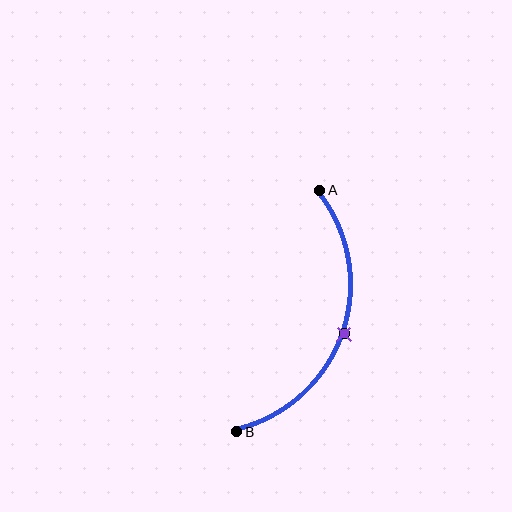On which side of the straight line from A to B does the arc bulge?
The arc bulges to the right of the straight line connecting A and B.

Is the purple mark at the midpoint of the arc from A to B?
Yes. The purple mark lies on the arc at equal arc-length from both A and B — it is the arc midpoint.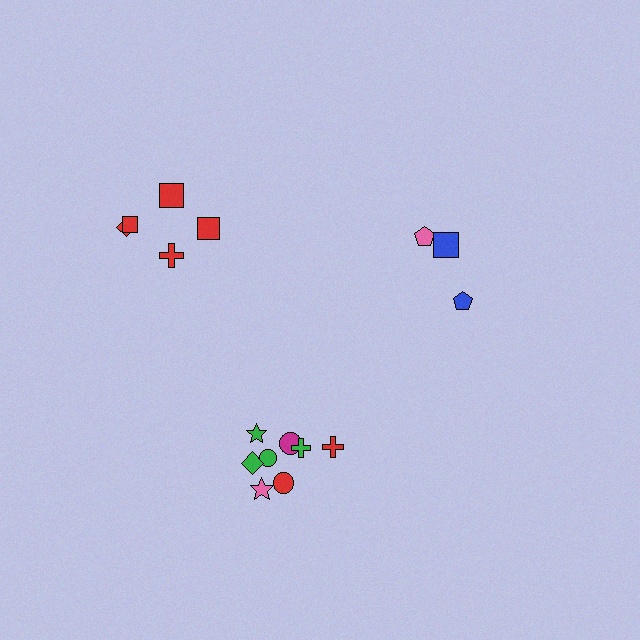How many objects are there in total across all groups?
There are 16 objects.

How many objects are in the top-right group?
There are 3 objects.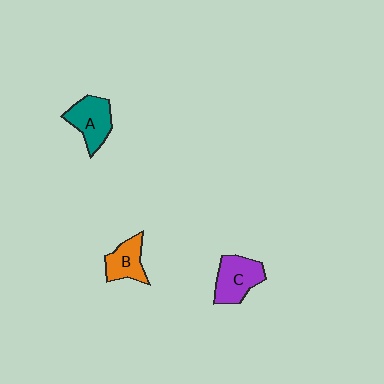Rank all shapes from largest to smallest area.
From largest to smallest: C (purple), A (teal), B (orange).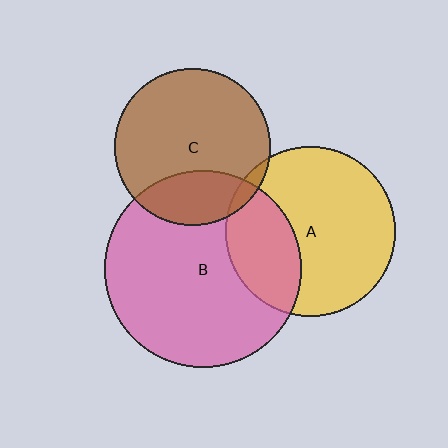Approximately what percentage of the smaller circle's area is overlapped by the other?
Approximately 25%.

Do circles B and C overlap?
Yes.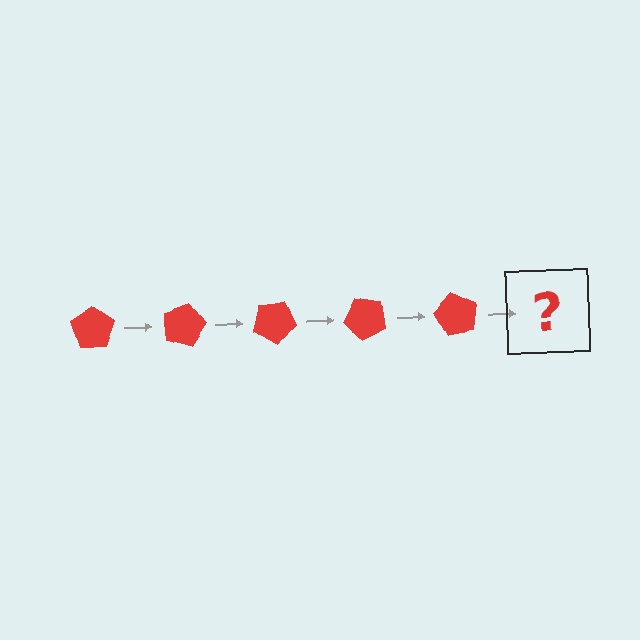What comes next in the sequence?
The next element should be a red pentagon rotated 75 degrees.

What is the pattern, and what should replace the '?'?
The pattern is that the pentagon rotates 15 degrees each step. The '?' should be a red pentagon rotated 75 degrees.